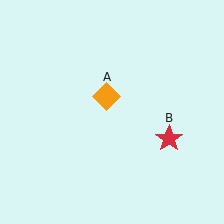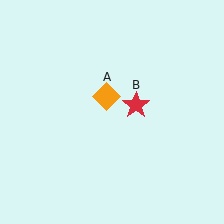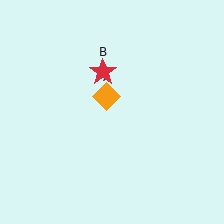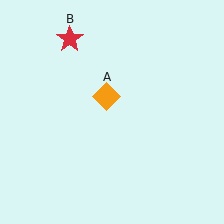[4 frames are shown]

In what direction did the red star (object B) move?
The red star (object B) moved up and to the left.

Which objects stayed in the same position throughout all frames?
Orange diamond (object A) remained stationary.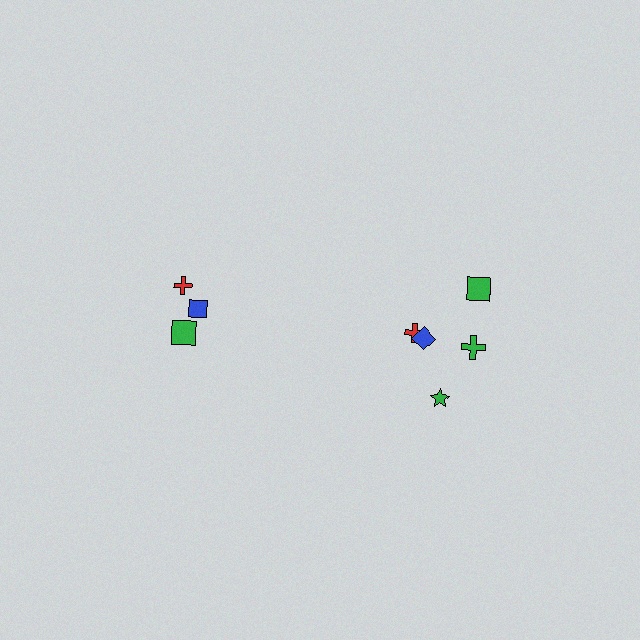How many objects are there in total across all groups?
There are 8 objects.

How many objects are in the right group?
There are 5 objects.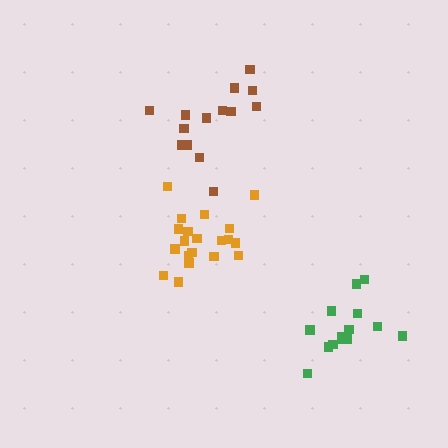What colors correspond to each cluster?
The clusters are colored: green, orange, brown.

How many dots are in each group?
Group 1: 14 dots, Group 2: 20 dots, Group 3: 14 dots (48 total).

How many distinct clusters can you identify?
There are 3 distinct clusters.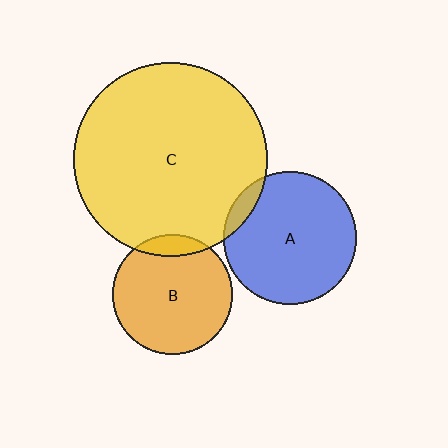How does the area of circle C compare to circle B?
Approximately 2.6 times.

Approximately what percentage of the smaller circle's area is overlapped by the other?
Approximately 10%.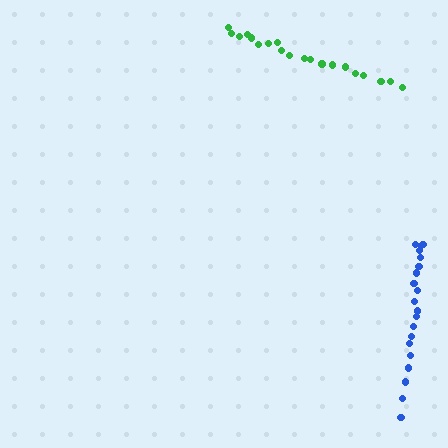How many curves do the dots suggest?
There are 2 distinct paths.